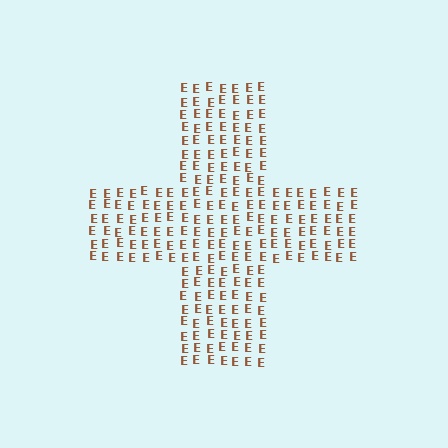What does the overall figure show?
The overall figure shows a cross.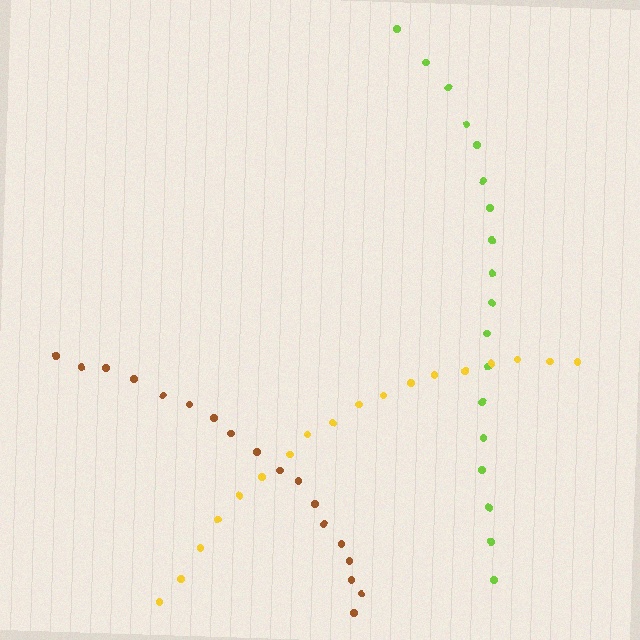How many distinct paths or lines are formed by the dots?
There are 3 distinct paths.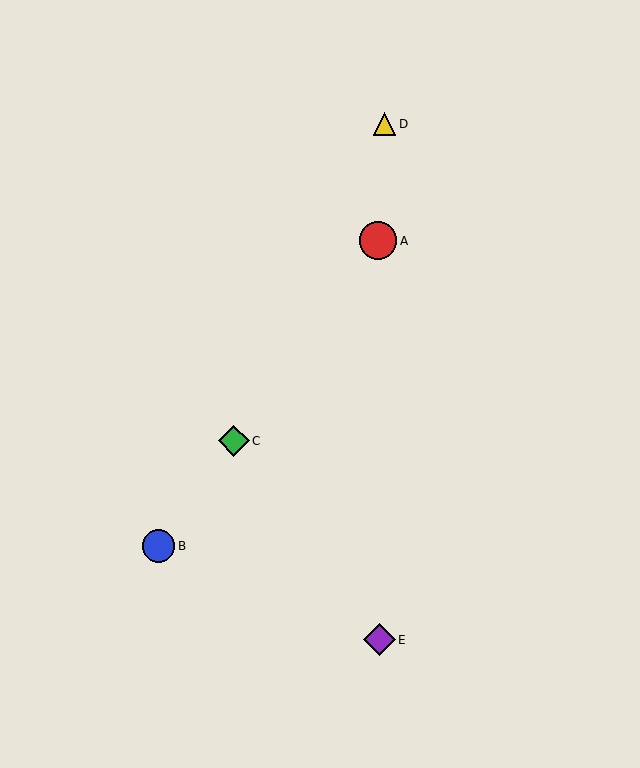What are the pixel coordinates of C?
Object C is at (234, 441).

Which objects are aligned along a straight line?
Objects A, B, C are aligned along a straight line.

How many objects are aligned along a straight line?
3 objects (A, B, C) are aligned along a straight line.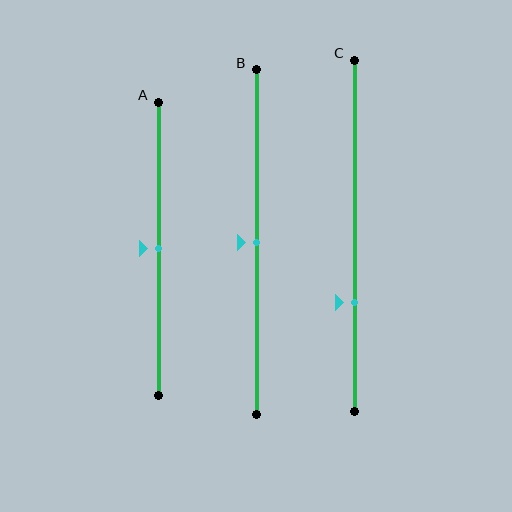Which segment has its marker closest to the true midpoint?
Segment A has its marker closest to the true midpoint.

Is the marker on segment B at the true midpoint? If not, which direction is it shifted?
Yes, the marker on segment B is at the true midpoint.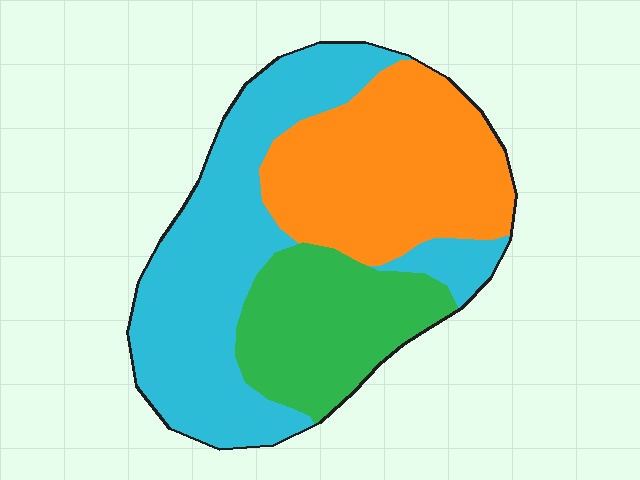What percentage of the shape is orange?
Orange takes up about one third (1/3) of the shape.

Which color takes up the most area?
Cyan, at roughly 45%.